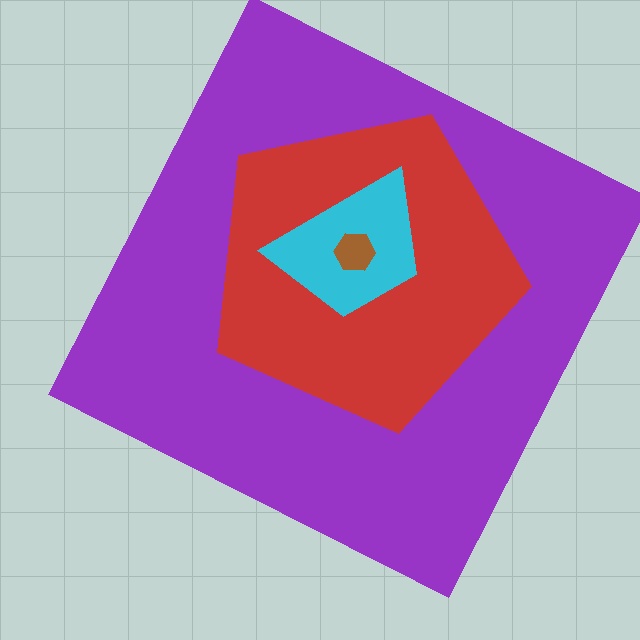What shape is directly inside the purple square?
The red pentagon.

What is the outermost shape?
The purple square.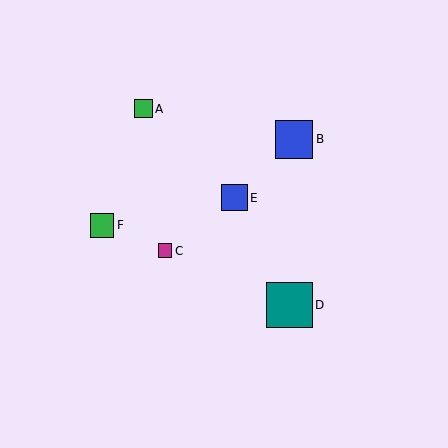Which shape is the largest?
The teal square (labeled D) is the largest.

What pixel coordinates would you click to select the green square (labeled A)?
Click at (143, 109) to select the green square A.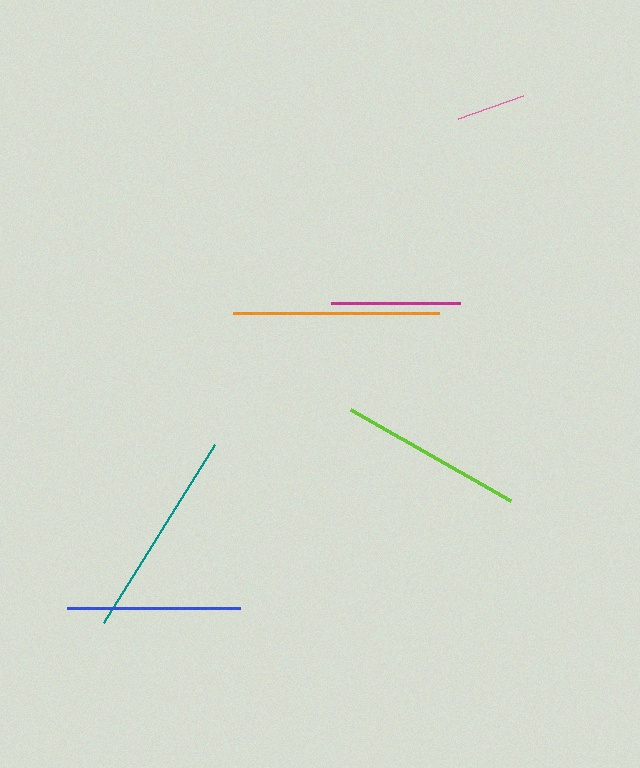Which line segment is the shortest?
The pink line is the shortest at approximately 69 pixels.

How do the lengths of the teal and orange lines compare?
The teal and orange lines are approximately the same length.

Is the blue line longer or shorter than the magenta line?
The blue line is longer than the magenta line.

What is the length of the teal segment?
The teal segment is approximately 210 pixels long.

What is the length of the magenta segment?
The magenta segment is approximately 129 pixels long.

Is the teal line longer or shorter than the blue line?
The teal line is longer than the blue line.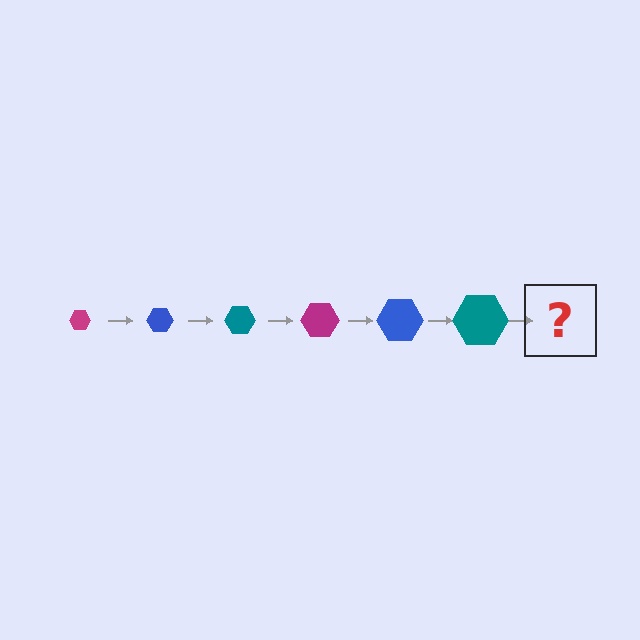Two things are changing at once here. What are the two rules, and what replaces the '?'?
The two rules are that the hexagon grows larger each step and the color cycles through magenta, blue, and teal. The '?' should be a magenta hexagon, larger than the previous one.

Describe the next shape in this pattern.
It should be a magenta hexagon, larger than the previous one.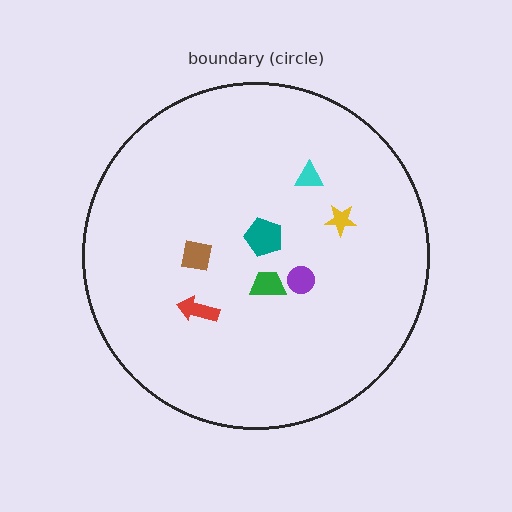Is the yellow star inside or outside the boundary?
Inside.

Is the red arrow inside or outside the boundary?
Inside.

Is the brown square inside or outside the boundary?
Inside.